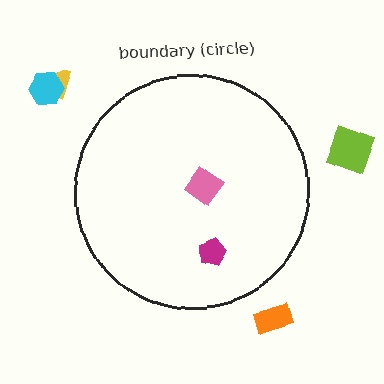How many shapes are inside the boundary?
2 inside, 4 outside.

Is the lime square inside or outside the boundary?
Outside.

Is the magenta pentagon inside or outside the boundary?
Inside.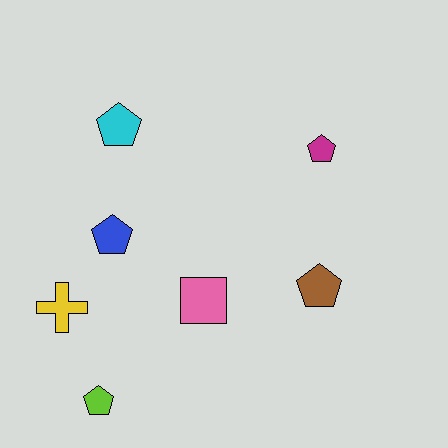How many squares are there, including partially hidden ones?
There is 1 square.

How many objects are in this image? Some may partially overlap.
There are 7 objects.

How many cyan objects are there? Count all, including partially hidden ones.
There is 1 cyan object.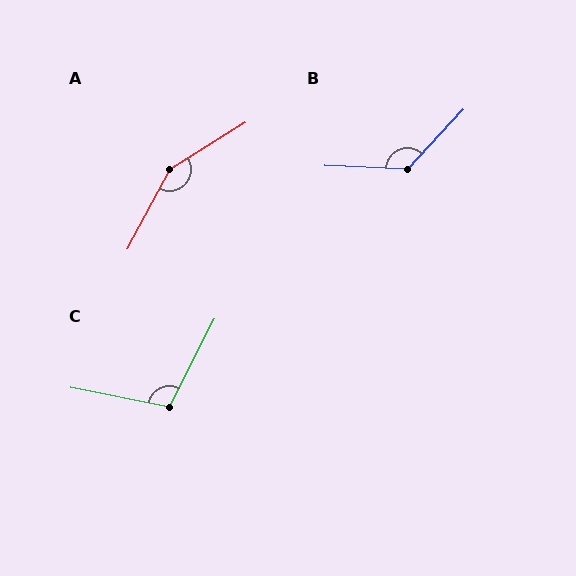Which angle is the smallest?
C, at approximately 106 degrees.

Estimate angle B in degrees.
Approximately 131 degrees.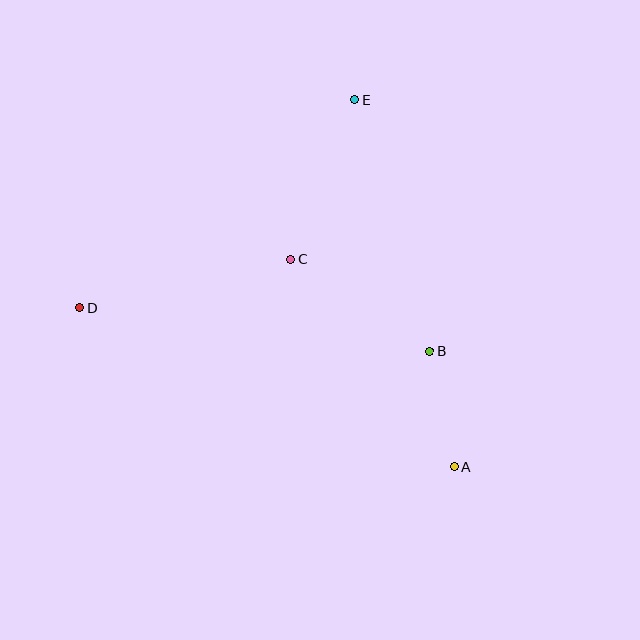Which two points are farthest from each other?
Points A and D are farthest from each other.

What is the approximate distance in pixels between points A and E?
The distance between A and E is approximately 380 pixels.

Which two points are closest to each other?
Points A and B are closest to each other.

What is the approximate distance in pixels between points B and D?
The distance between B and D is approximately 353 pixels.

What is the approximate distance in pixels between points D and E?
The distance between D and E is approximately 345 pixels.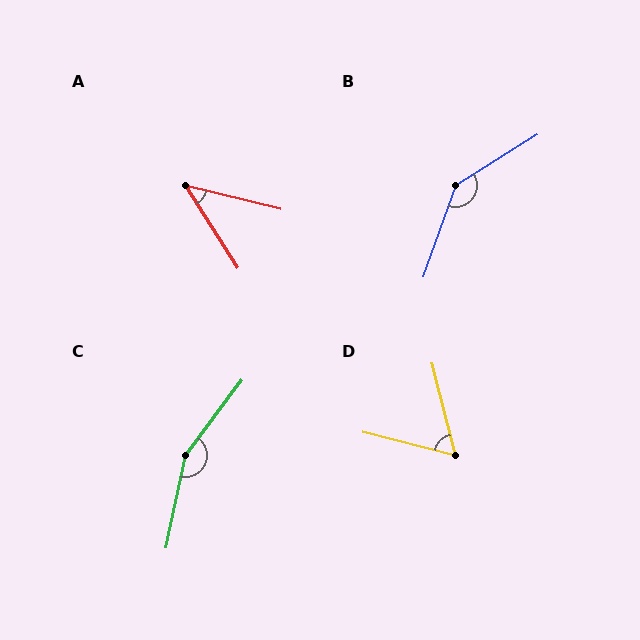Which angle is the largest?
C, at approximately 155 degrees.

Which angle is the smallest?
A, at approximately 44 degrees.